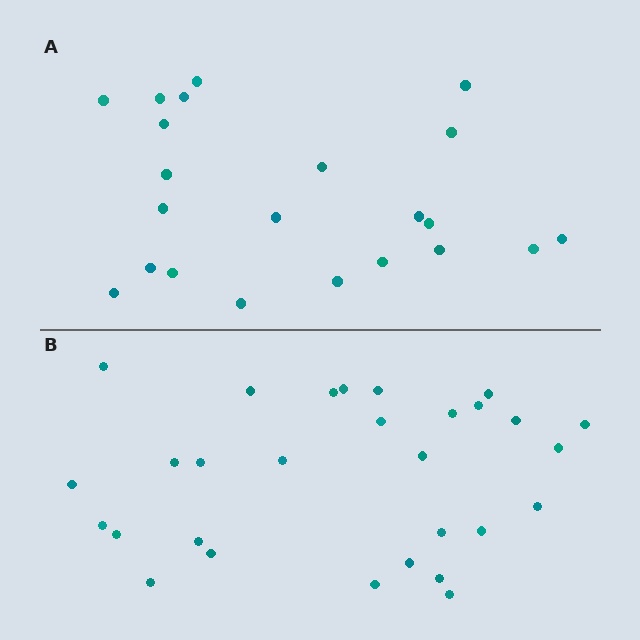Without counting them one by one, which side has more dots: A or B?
Region B (the bottom region) has more dots.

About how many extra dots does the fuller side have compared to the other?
Region B has roughly 8 or so more dots than region A.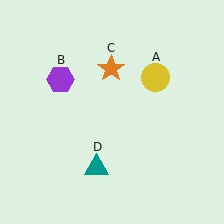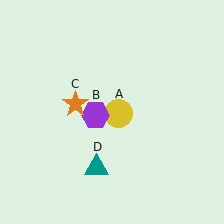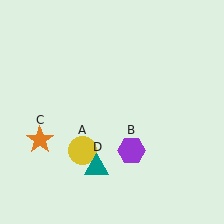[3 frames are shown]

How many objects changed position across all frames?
3 objects changed position: yellow circle (object A), purple hexagon (object B), orange star (object C).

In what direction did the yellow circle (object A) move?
The yellow circle (object A) moved down and to the left.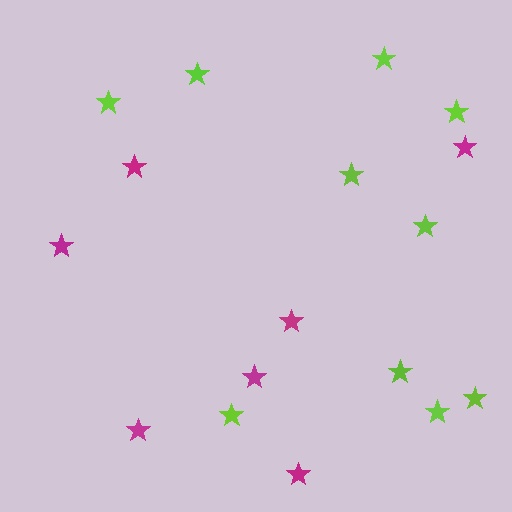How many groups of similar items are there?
There are 2 groups: one group of magenta stars (7) and one group of lime stars (10).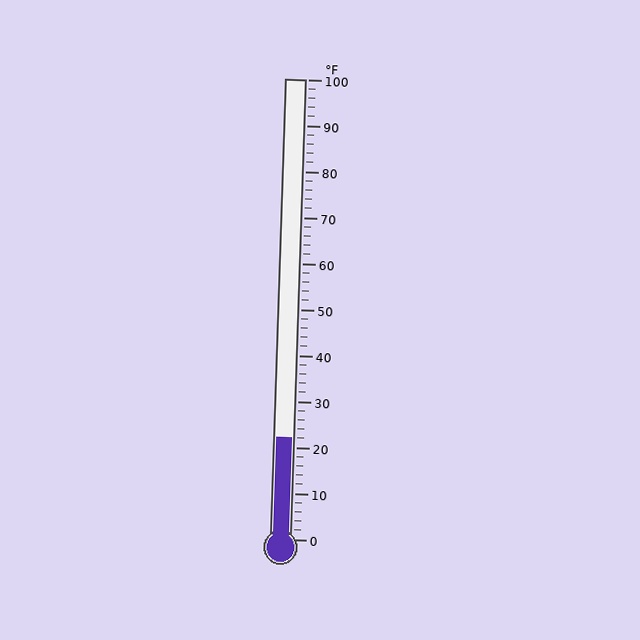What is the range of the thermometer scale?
The thermometer scale ranges from 0°F to 100°F.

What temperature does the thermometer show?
The thermometer shows approximately 22°F.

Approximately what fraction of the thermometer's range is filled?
The thermometer is filled to approximately 20% of its range.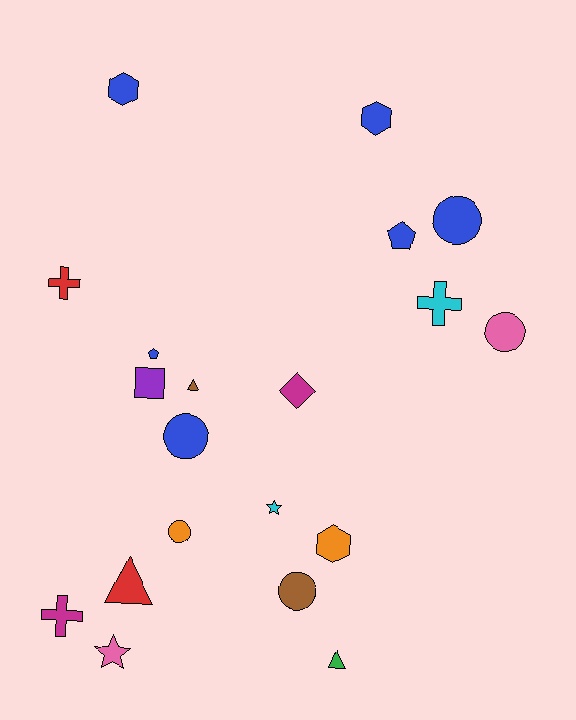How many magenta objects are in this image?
There are 2 magenta objects.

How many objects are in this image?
There are 20 objects.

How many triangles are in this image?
There are 3 triangles.